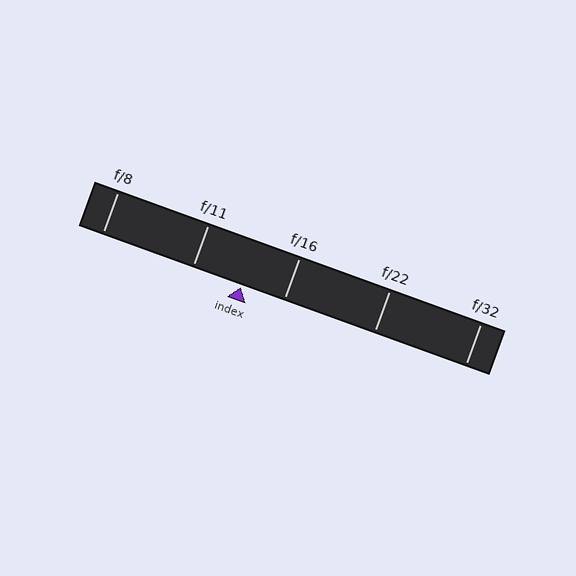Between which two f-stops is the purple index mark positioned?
The index mark is between f/11 and f/16.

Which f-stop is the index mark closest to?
The index mark is closest to f/16.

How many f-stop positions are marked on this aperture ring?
There are 5 f-stop positions marked.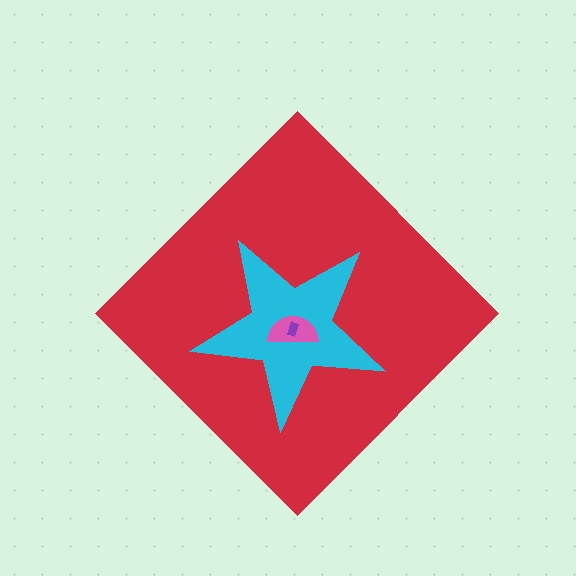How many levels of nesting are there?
4.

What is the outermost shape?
The red diamond.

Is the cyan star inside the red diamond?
Yes.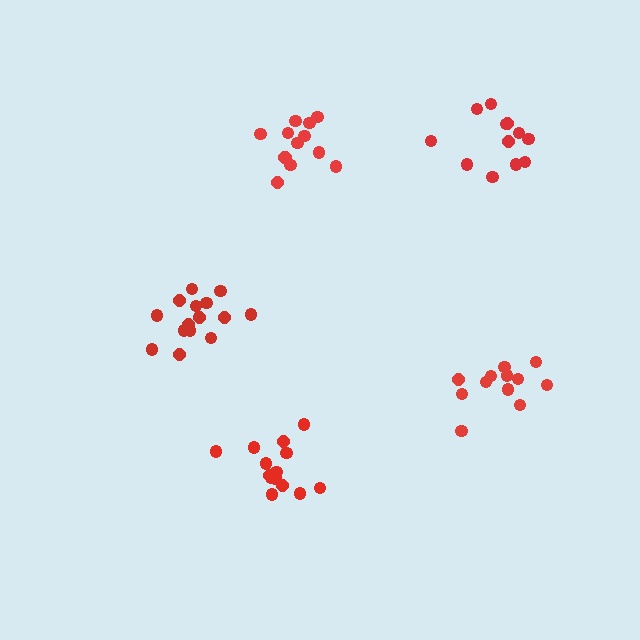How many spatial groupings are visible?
There are 5 spatial groupings.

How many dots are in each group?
Group 1: 14 dots, Group 2: 16 dots, Group 3: 12 dots, Group 4: 12 dots, Group 5: 13 dots (67 total).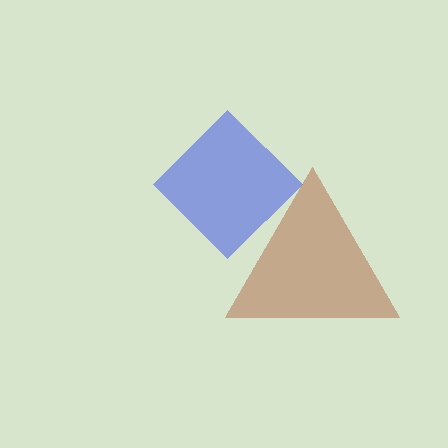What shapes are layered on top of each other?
The layered shapes are: a blue diamond, a brown triangle.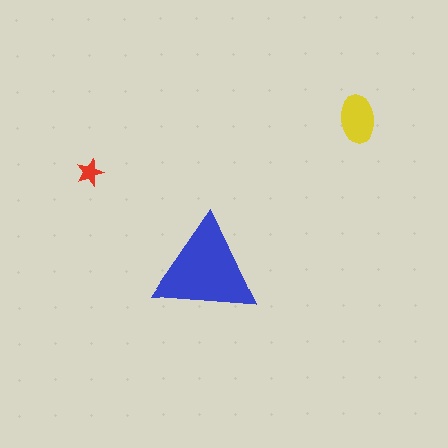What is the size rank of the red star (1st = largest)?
3rd.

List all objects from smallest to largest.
The red star, the yellow ellipse, the blue triangle.